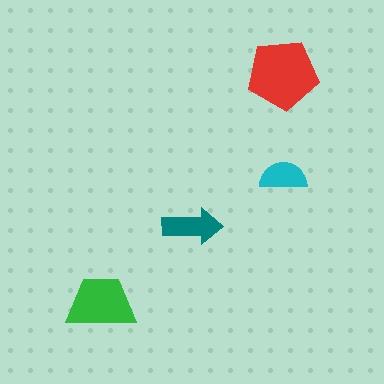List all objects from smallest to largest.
The cyan semicircle, the teal arrow, the green trapezoid, the red pentagon.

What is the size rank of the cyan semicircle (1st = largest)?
4th.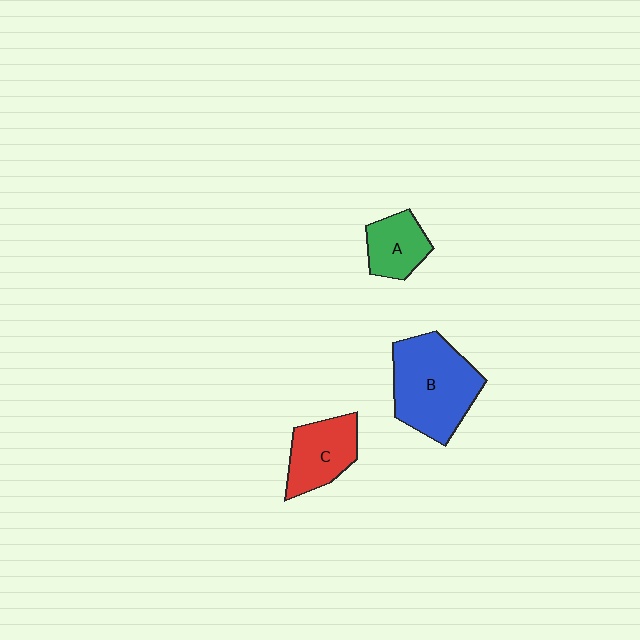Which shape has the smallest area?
Shape A (green).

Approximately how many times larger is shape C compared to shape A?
Approximately 1.3 times.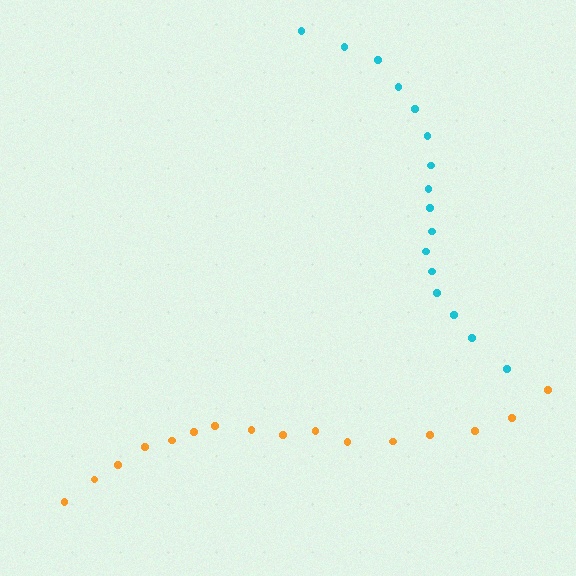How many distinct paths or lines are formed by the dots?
There are 2 distinct paths.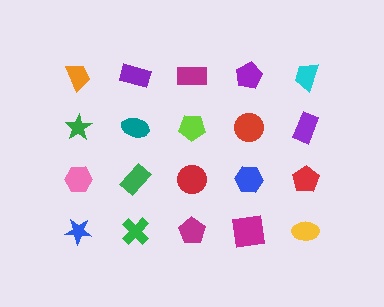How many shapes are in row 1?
5 shapes.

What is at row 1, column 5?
A cyan trapezoid.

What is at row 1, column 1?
An orange trapezoid.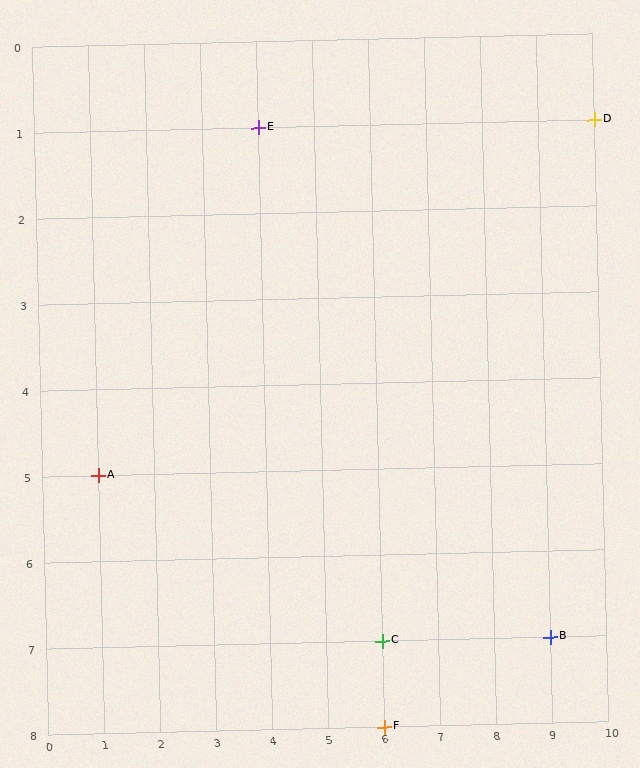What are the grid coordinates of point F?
Point F is at grid coordinates (6, 8).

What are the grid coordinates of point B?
Point B is at grid coordinates (9, 7).